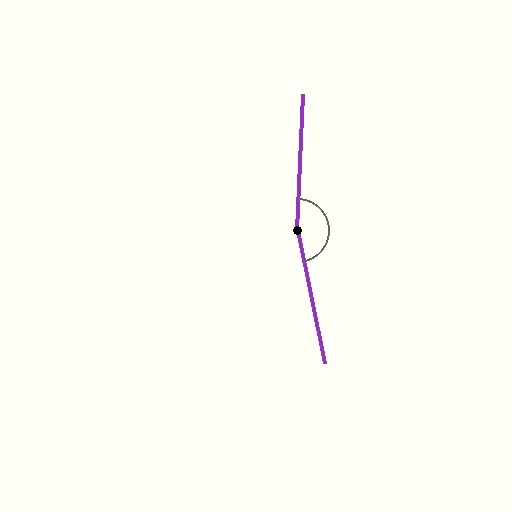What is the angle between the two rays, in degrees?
Approximately 166 degrees.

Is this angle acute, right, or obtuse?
It is obtuse.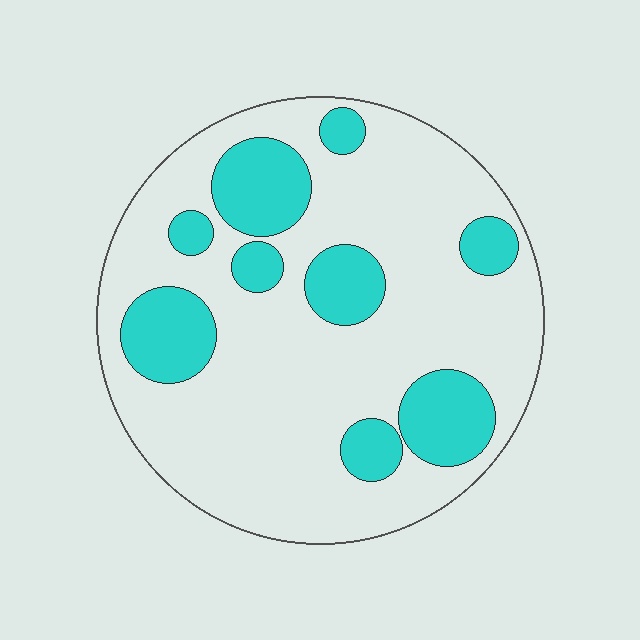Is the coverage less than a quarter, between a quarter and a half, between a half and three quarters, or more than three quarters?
Between a quarter and a half.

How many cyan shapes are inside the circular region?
9.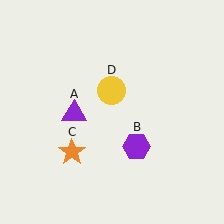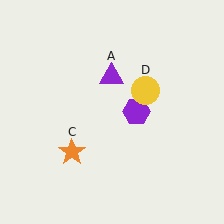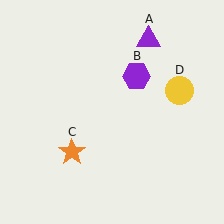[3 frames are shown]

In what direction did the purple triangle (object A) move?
The purple triangle (object A) moved up and to the right.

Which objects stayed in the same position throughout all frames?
Orange star (object C) remained stationary.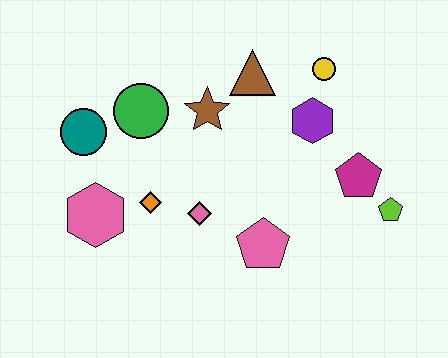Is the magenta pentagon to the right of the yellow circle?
Yes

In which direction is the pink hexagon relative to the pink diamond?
The pink hexagon is to the left of the pink diamond.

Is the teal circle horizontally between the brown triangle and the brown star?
No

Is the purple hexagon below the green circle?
Yes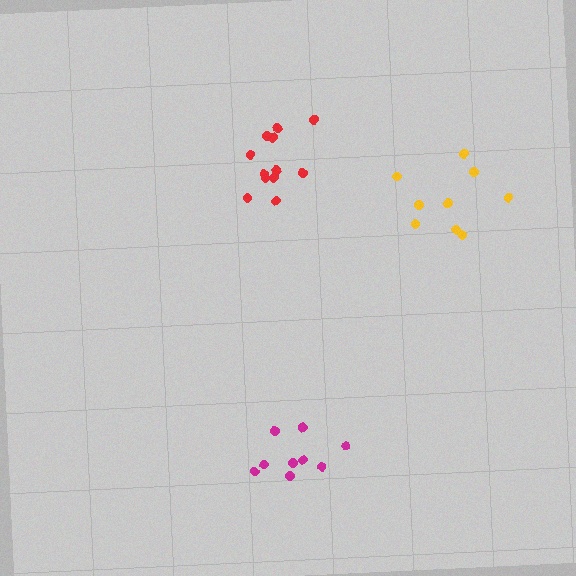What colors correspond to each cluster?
The clusters are colored: magenta, red, yellow.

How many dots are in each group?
Group 1: 9 dots, Group 2: 12 dots, Group 3: 9 dots (30 total).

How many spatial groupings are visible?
There are 3 spatial groupings.